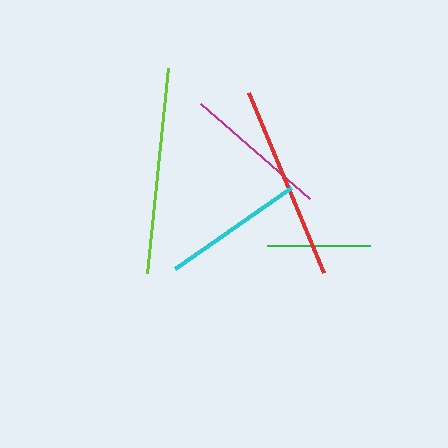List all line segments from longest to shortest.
From longest to shortest: lime, red, magenta, cyan, green.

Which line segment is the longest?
The lime line is the longest at approximately 206 pixels.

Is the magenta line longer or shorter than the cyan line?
The magenta line is longer than the cyan line.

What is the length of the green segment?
The green segment is approximately 103 pixels long.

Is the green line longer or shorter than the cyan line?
The cyan line is longer than the green line.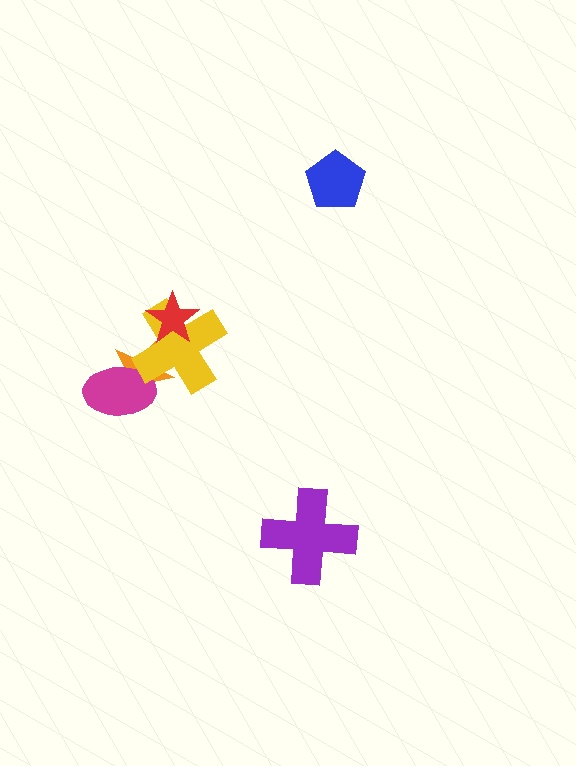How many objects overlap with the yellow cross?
3 objects overlap with the yellow cross.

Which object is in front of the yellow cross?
The red star is in front of the yellow cross.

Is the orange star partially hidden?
Yes, it is partially covered by another shape.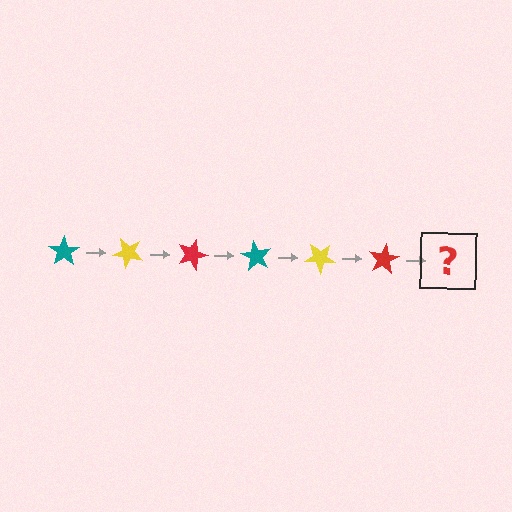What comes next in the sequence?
The next element should be a teal star, rotated 270 degrees from the start.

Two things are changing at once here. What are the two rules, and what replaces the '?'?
The two rules are that it rotates 45 degrees each step and the color cycles through teal, yellow, and red. The '?' should be a teal star, rotated 270 degrees from the start.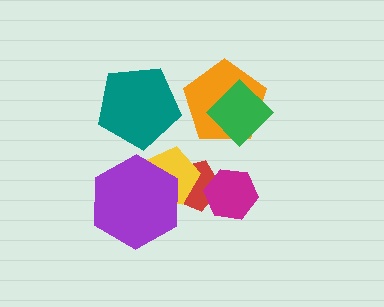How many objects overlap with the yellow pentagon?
2 objects overlap with the yellow pentagon.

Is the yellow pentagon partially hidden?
Yes, it is partially covered by another shape.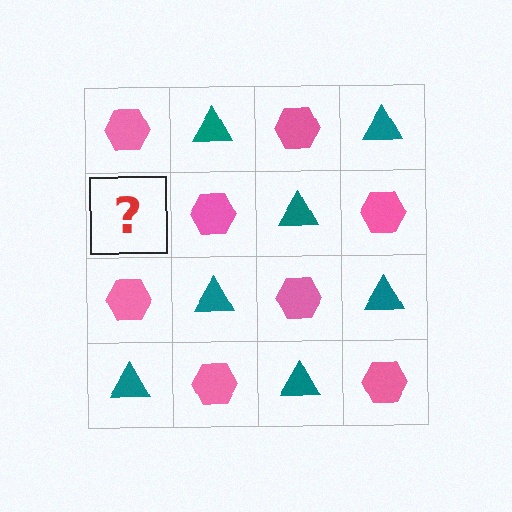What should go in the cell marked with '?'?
The missing cell should contain a teal triangle.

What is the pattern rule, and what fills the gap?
The rule is that it alternates pink hexagon and teal triangle in a checkerboard pattern. The gap should be filled with a teal triangle.